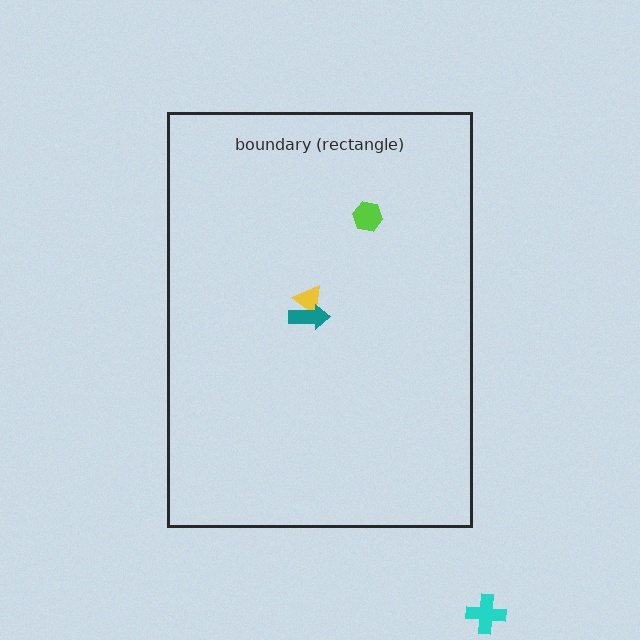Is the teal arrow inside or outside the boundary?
Inside.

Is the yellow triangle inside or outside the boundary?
Inside.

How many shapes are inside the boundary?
3 inside, 1 outside.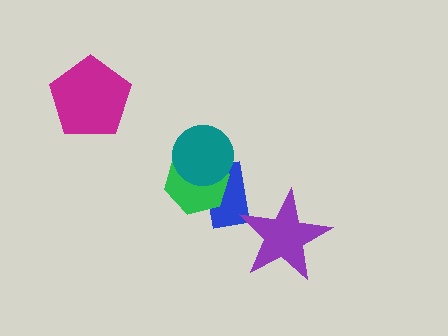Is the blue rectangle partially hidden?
Yes, it is partially covered by another shape.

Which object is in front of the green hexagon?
The teal circle is in front of the green hexagon.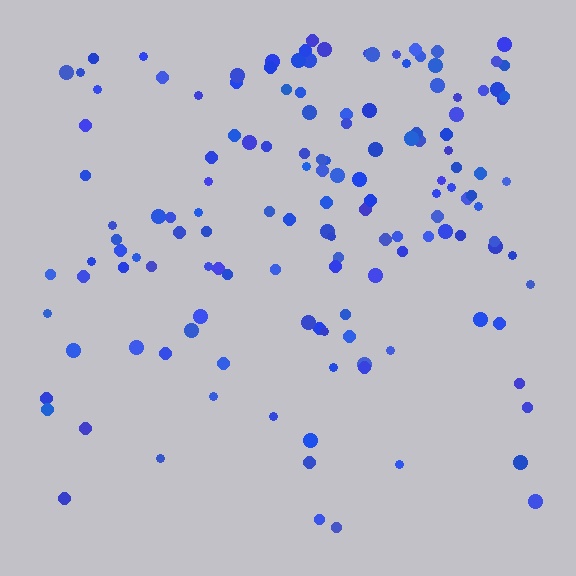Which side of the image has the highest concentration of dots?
The top.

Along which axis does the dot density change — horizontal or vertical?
Vertical.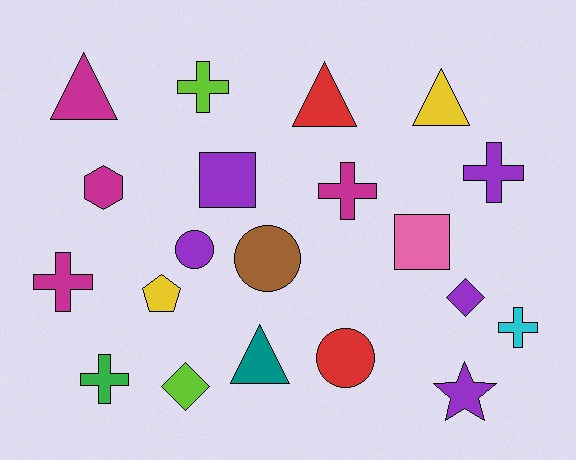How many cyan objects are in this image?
There is 1 cyan object.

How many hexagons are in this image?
There is 1 hexagon.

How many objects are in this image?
There are 20 objects.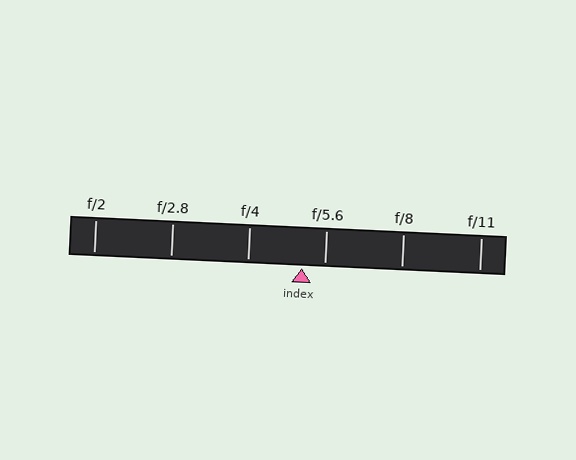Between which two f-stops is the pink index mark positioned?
The index mark is between f/4 and f/5.6.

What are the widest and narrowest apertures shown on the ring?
The widest aperture shown is f/2 and the narrowest is f/11.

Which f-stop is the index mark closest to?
The index mark is closest to f/5.6.